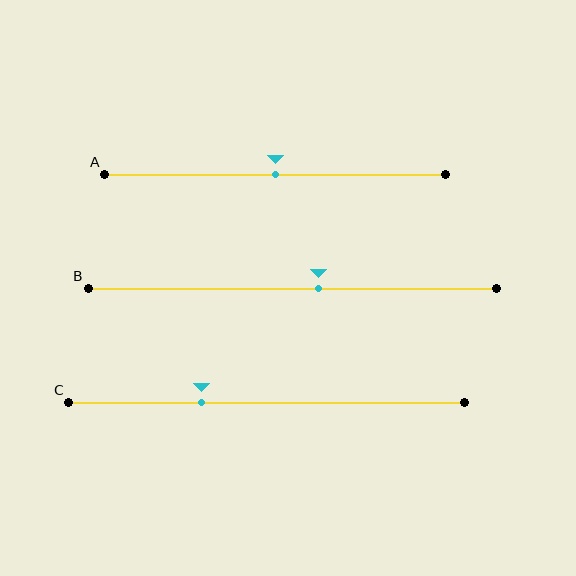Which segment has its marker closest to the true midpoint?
Segment A has its marker closest to the true midpoint.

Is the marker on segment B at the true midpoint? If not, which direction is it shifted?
No, the marker on segment B is shifted to the right by about 7% of the segment length.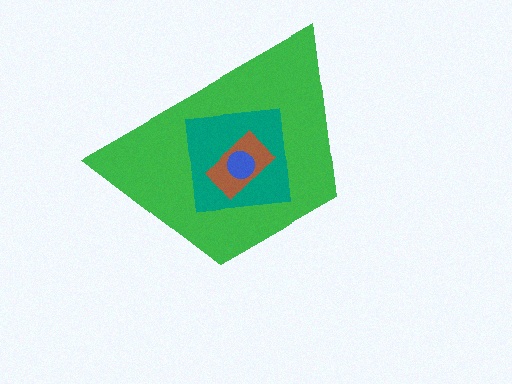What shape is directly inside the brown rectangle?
The blue circle.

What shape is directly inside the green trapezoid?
The teal square.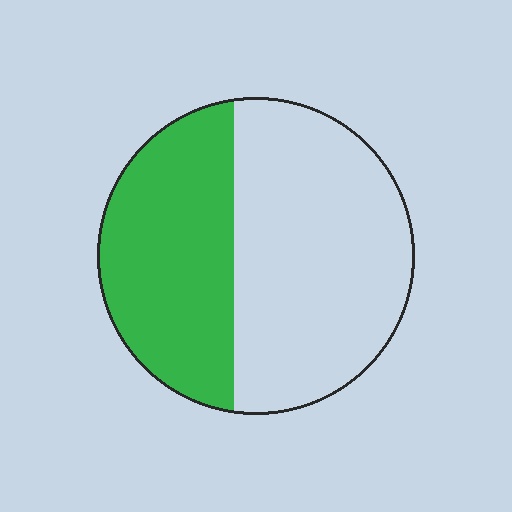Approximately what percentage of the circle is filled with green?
Approximately 40%.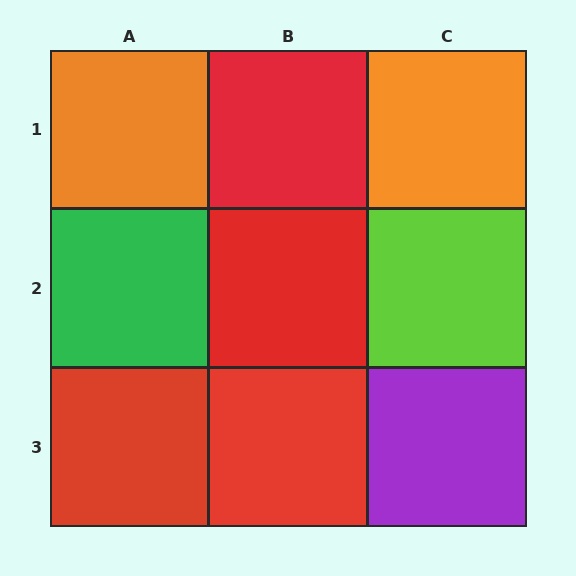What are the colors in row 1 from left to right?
Orange, red, orange.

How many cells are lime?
1 cell is lime.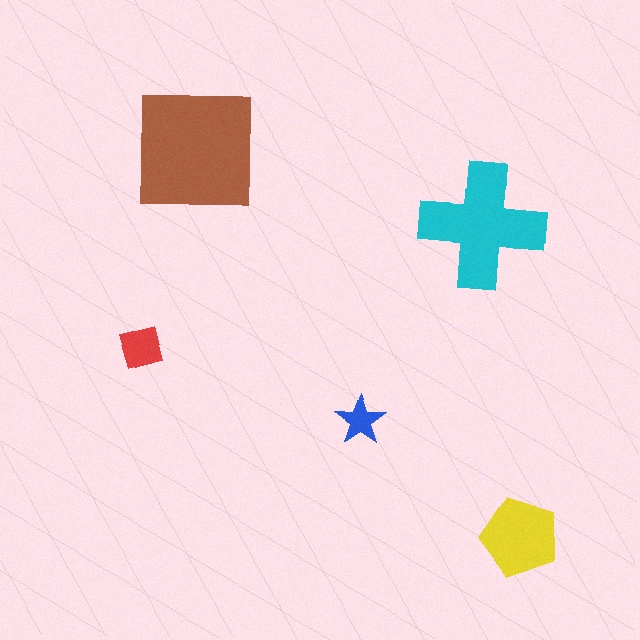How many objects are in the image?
There are 5 objects in the image.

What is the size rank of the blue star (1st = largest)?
5th.